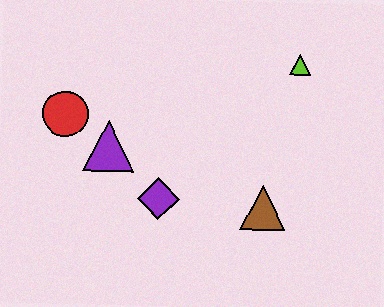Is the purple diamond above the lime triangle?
No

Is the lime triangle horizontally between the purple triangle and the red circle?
No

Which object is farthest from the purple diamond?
The lime triangle is farthest from the purple diamond.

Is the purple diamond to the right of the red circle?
Yes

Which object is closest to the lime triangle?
The brown triangle is closest to the lime triangle.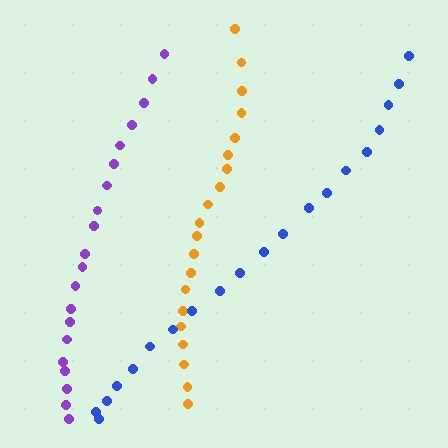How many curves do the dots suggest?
There are 3 distinct paths.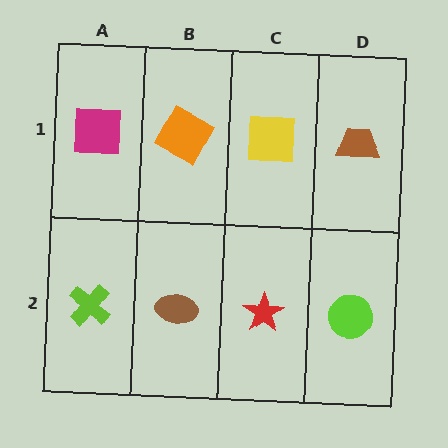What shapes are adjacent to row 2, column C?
A yellow square (row 1, column C), a brown ellipse (row 2, column B), a lime circle (row 2, column D).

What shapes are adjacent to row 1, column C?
A red star (row 2, column C), an orange square (row 1, column B), a brown trapezoid (row 1, column D).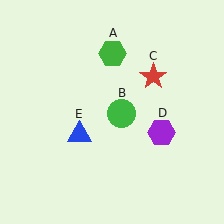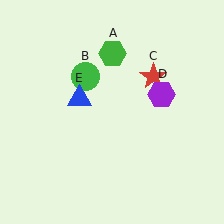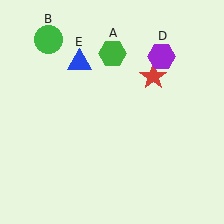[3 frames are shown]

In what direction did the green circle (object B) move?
The green circle (object B) moved up and to the left.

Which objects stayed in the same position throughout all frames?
Green hexagon (object A) and red star (object C) remained stationary.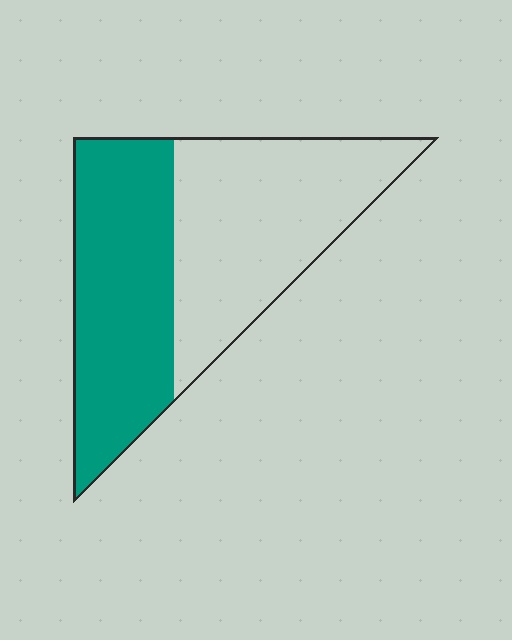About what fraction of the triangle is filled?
About one half (1/2).